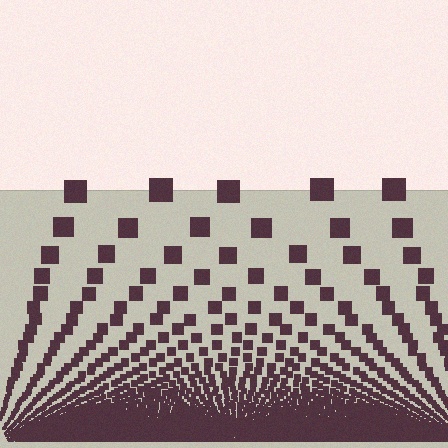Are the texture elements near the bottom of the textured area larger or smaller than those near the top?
Smaller. The gradient is inverted — elements near the bottom are smaller and denser.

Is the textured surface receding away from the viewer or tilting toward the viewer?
The surface appears to tilt toward the viewer. Texture elements get larger and sparser toward the top.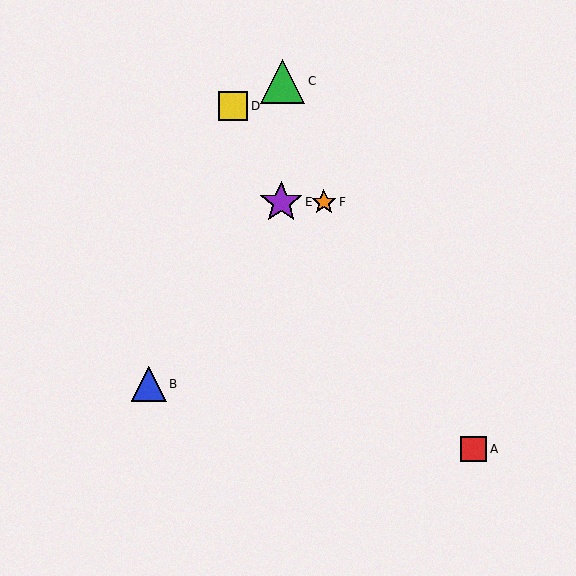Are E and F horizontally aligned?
Yes, both are at y≈202.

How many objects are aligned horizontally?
2 objects (E, F) are aligned horizontally.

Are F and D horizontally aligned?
No, F is at y≈202 and D is at y≈106.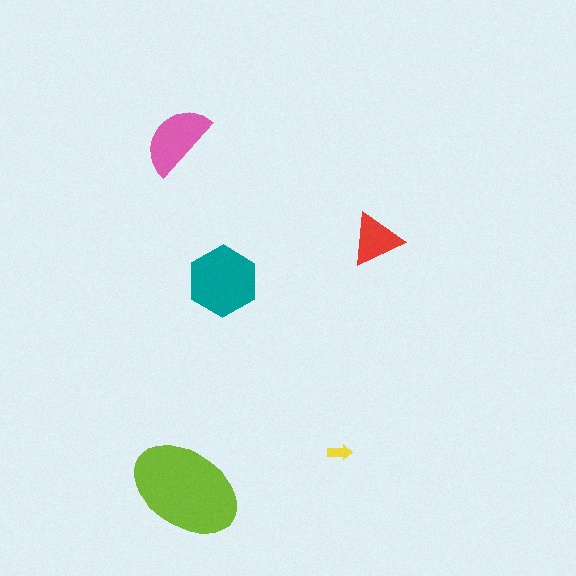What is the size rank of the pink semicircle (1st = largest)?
3rd.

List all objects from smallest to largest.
The yellow arrow, the red triangle, the pink semicircle, the teal hexagon, the lime ellipse.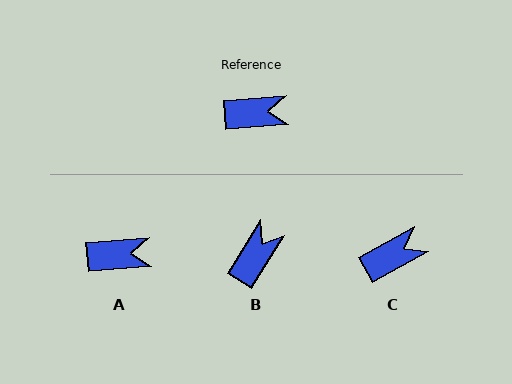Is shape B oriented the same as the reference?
No, it is off by about 53 degrees.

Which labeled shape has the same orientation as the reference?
A.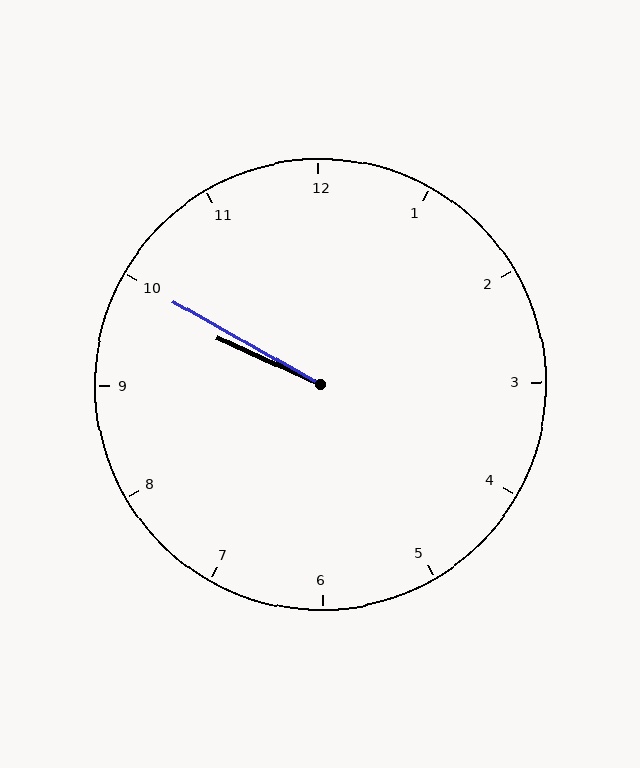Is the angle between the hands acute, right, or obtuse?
It is acute.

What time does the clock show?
9:50.